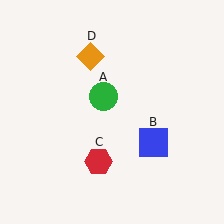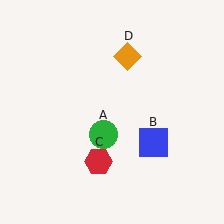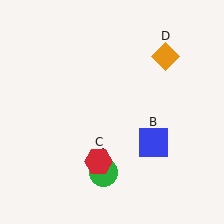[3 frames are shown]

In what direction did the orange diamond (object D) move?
The orange diamond (object D) moved right.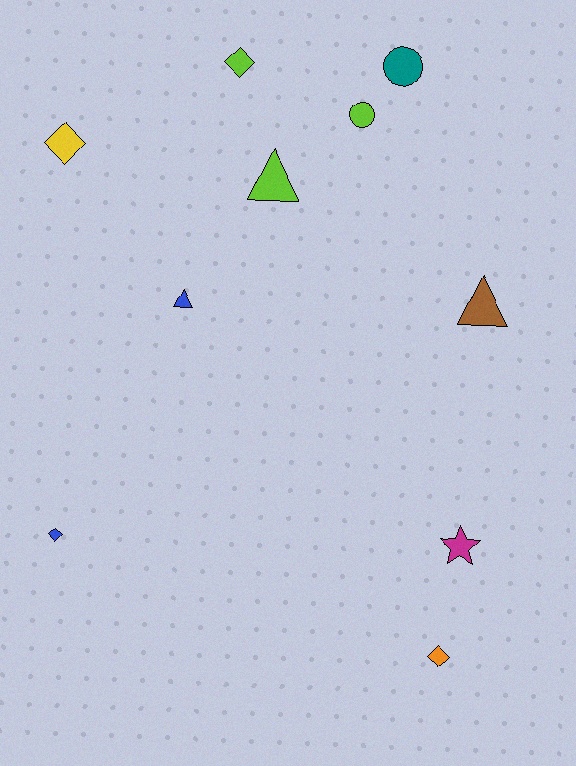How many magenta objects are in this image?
There is 1 magenta object.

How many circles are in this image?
There are 2 circles.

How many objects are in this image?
There are 10 objects.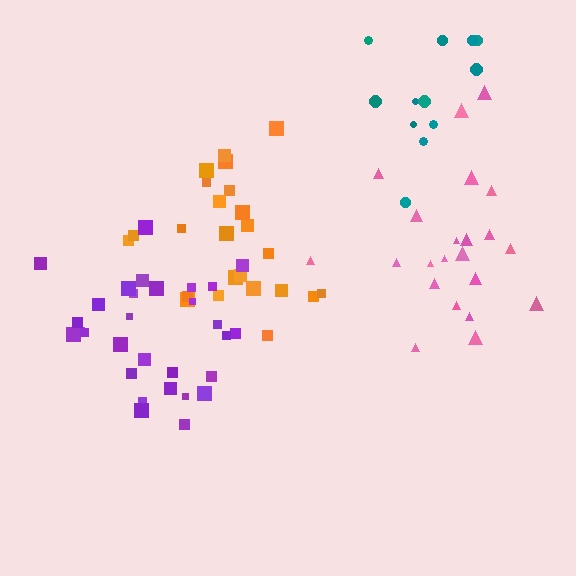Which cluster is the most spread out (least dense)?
Teal.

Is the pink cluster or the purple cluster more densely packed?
Purple.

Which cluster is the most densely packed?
Orange.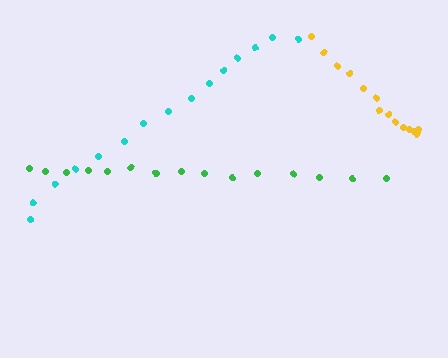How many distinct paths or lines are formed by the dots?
There are 3 distinct paths.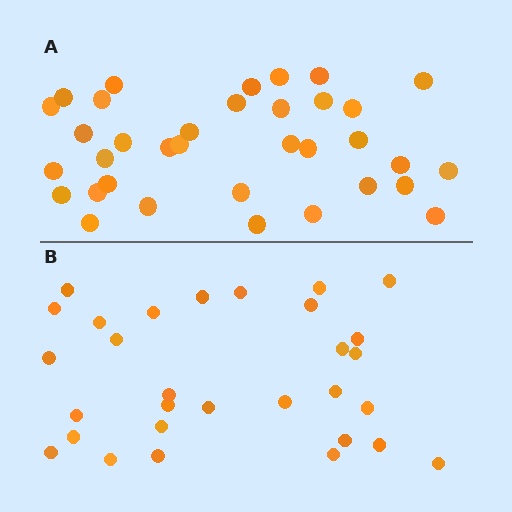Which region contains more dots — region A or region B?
Region A (the top region) has more dots.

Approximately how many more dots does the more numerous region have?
Region A has about 5 more dots than region B.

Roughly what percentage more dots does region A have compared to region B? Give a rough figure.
About 15% more.